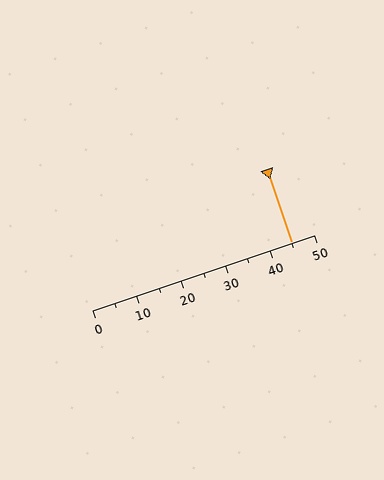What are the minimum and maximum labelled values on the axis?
The axis runs from 0 to 50.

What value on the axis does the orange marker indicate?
The marker indicates approximately 45.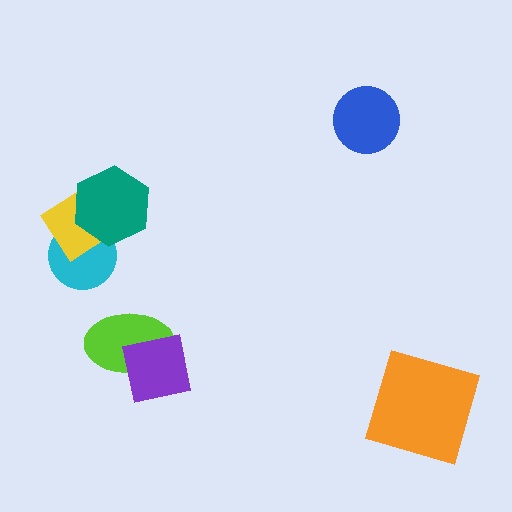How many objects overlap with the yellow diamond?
2 objects overlap with the yellow diamond.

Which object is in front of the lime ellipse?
The purple square is in front of the lime ellipse.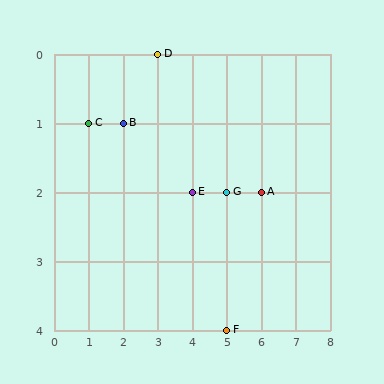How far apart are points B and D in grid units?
Points B and D are 1 column and 1 row apart (about 1.4 grid units diagonally).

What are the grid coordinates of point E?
Point E is at grid coordinates (4, 2).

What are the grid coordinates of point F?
Point F is at grid coordinates (5, 4).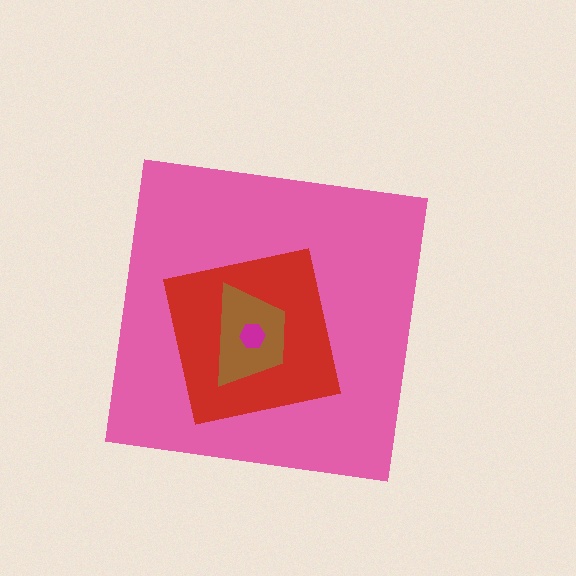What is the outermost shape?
The pink square.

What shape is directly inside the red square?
The brown trapezoid.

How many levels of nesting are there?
4.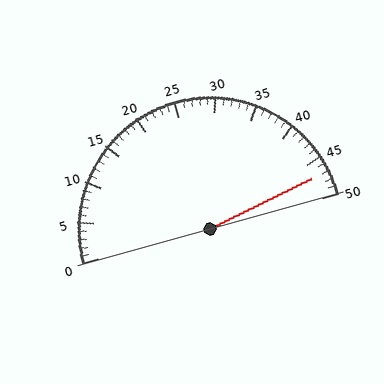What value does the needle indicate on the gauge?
The needle indicates approximately 47.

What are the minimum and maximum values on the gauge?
The gauge ranges from 0 to 50.